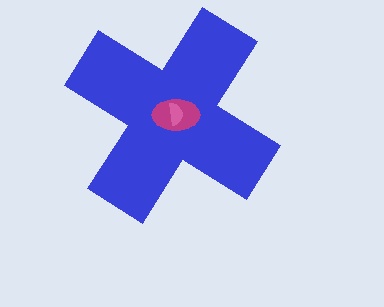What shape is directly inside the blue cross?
The magenta ellipse.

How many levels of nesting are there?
3.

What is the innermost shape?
The pink semicircle.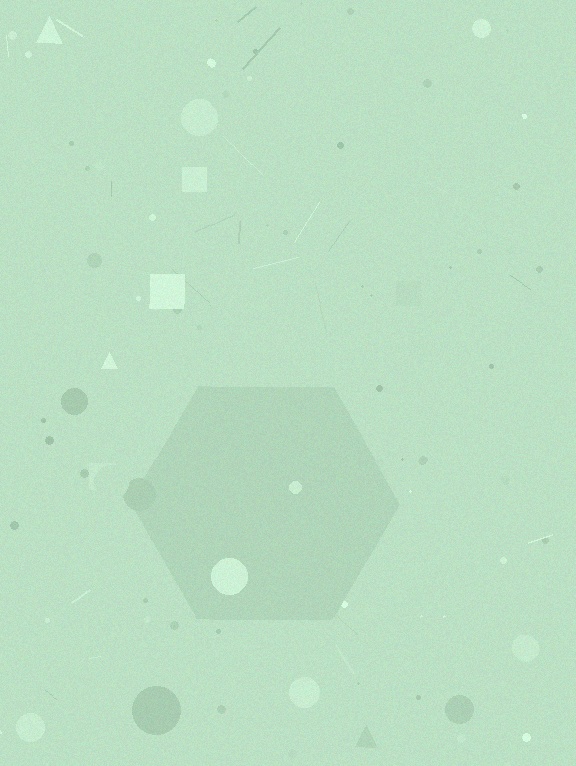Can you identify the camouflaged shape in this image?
The camouflaged shape is a hexagon.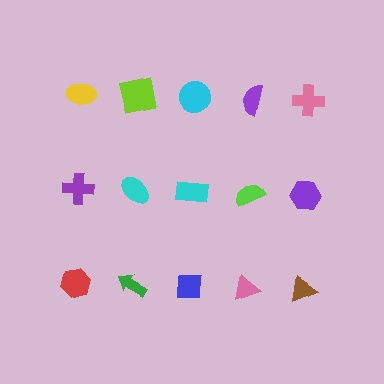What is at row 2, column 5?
A purple hexagon.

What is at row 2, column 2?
A cyan ellipse.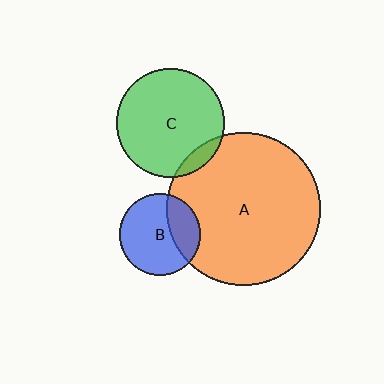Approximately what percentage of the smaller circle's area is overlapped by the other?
Approximately 10%.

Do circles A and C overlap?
Yes.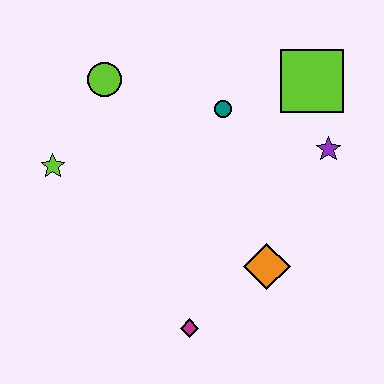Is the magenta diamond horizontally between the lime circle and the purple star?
Yes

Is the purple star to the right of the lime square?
Yes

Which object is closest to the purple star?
The lime square is closest to the purple star.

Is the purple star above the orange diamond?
Yes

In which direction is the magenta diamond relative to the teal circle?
The magenta diamond is below the teal circle.